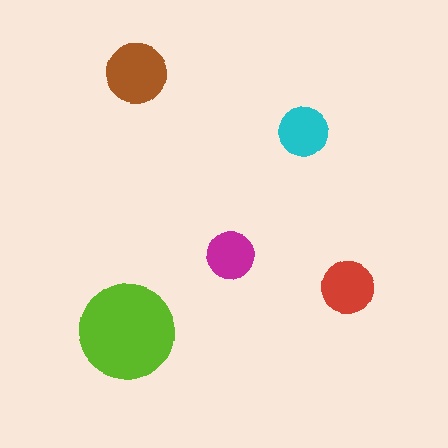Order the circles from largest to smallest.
the lime one, the brown one, the red one, the cyan one, the magenta one.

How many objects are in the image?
There are 5 objects in the image.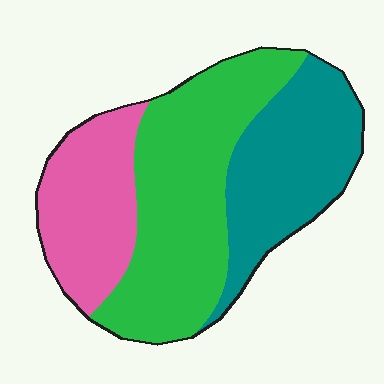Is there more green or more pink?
Green.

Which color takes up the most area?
Green, at roughly 45%.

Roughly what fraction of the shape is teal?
Teal covers 31% of the shape.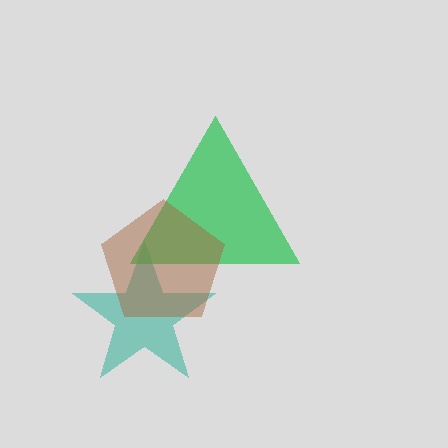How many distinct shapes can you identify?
There are 3 distinct shapes: a teal star, a green triangle, a brown pentagon.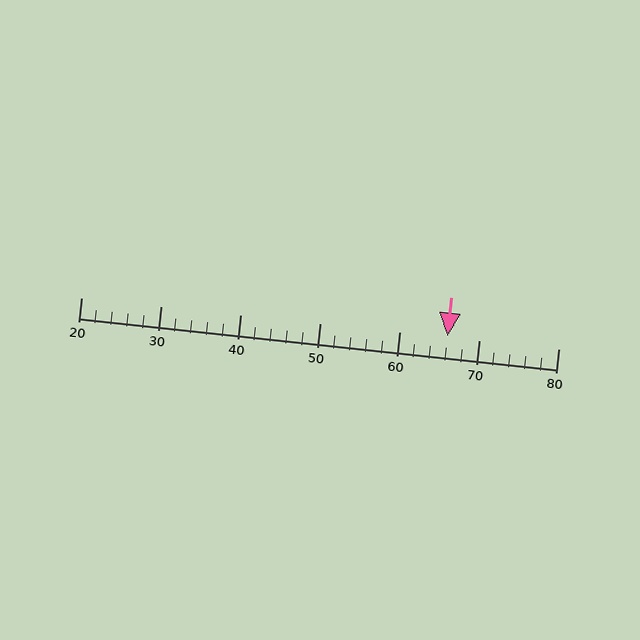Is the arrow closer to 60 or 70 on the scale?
The arrow is closer to 70.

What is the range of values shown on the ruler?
The ruler shows values from 20 to 80.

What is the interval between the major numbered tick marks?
The major tick marks are spaced 10 units apart.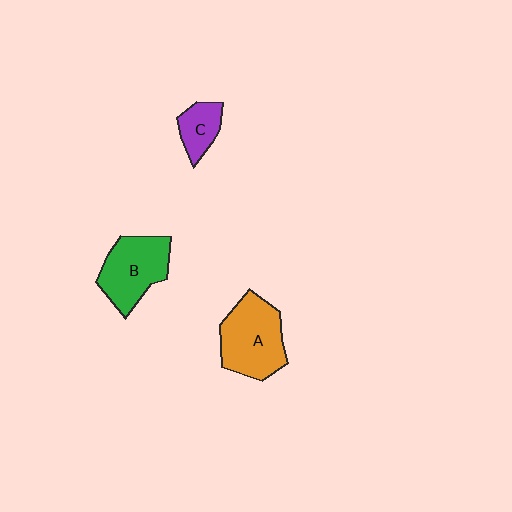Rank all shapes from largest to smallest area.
From largest to smallest: A (orange), B (green), C (purple).